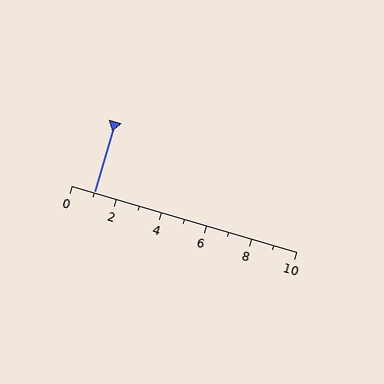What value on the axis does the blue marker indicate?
The marker indicates approximately 1.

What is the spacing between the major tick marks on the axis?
The major ticks are spaced 2 apart.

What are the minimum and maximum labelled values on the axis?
The axis runs from 0 to 10.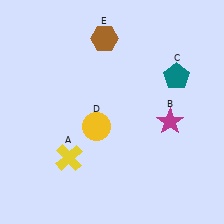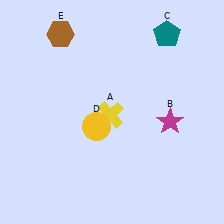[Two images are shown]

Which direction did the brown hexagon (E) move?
The brown hexagon (E) moved left.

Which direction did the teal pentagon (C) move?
The teal pentagon (C) moved up.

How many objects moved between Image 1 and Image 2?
3 objects moved between the two images.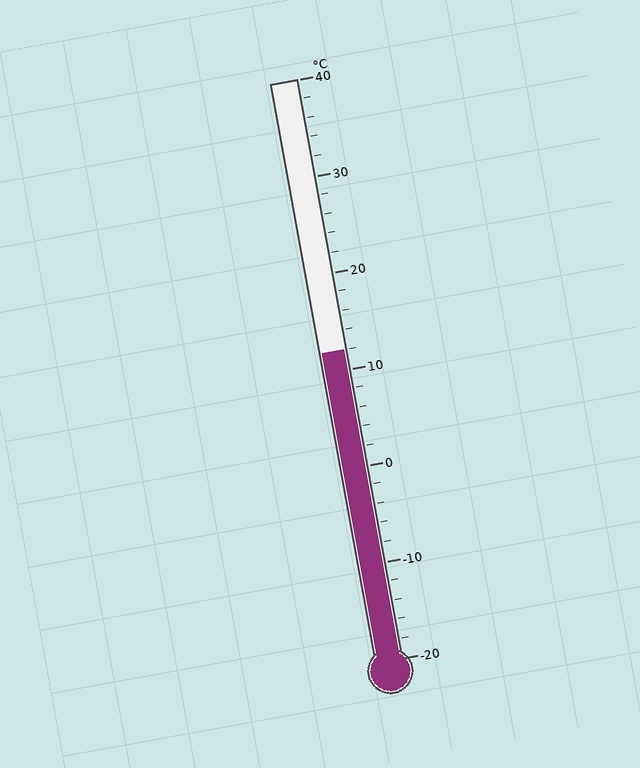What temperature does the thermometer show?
The thermometer shows approximately 12°C.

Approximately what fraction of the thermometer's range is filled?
The thermometer is filled to approximately 55% of its range.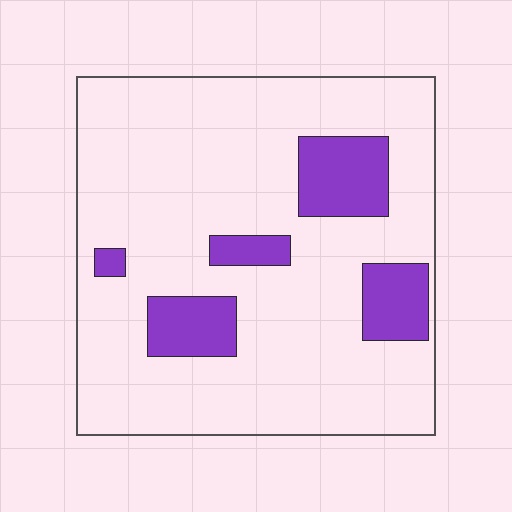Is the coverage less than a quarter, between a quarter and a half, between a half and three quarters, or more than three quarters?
Less than a quarter.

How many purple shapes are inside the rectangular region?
5.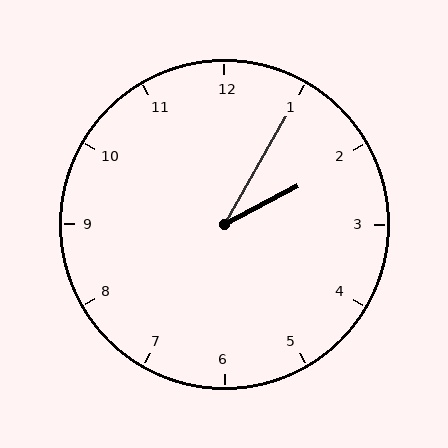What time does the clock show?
2:05.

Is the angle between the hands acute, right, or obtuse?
It is acute.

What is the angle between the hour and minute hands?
Approximately 32 degrees.